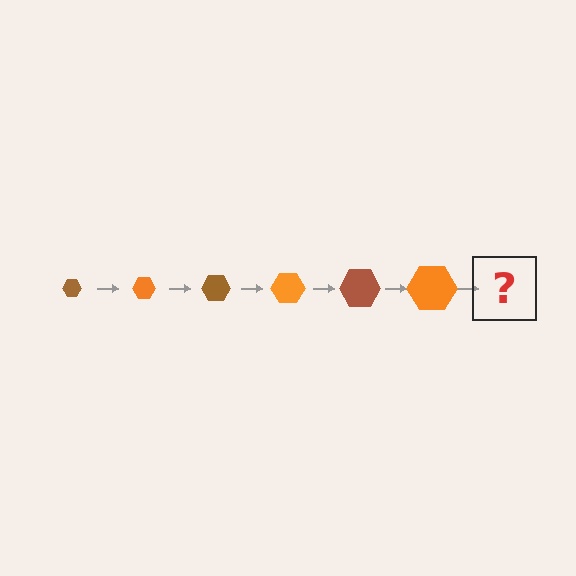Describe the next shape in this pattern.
It should be a brown hexagon, larger than the previous one.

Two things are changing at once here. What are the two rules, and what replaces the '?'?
The two rules are that the hexagon grows larger each step and the color cycles through brown and orange. The '?' should be a brown hexagon, larger than the previous one.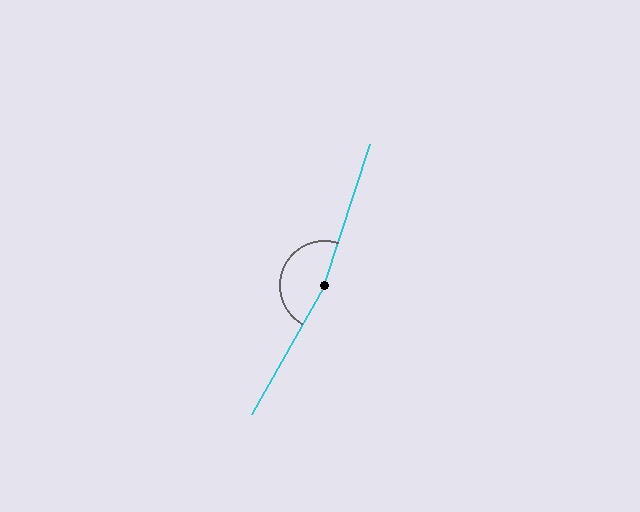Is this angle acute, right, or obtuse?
It is obtuse.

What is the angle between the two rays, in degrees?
Approximately 169 degrees.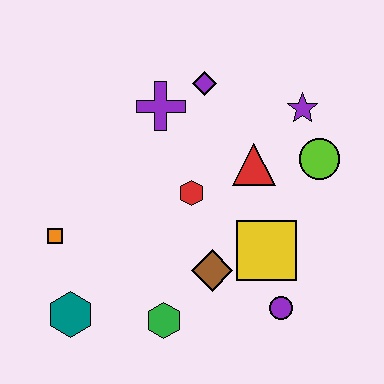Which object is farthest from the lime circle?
The teal hexagon is farthest from the lime circle.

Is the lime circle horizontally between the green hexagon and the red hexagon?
No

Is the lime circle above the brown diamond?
Yes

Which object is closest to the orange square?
The teal hexagon is closest to the orange square.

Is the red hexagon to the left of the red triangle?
Yes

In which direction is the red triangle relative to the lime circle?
The red triangle is to the left of the lime circle.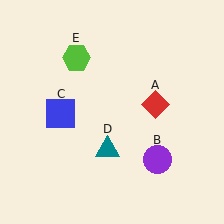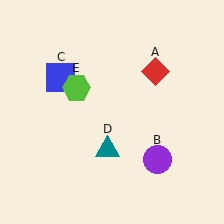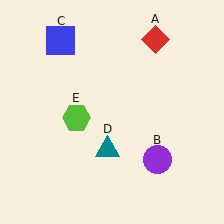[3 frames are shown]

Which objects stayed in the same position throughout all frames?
Purple circle (object B) and teal triangle (object D) remained stationary.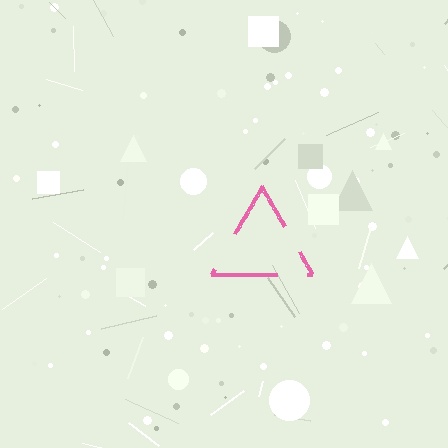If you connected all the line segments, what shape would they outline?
They would outline a triangle.